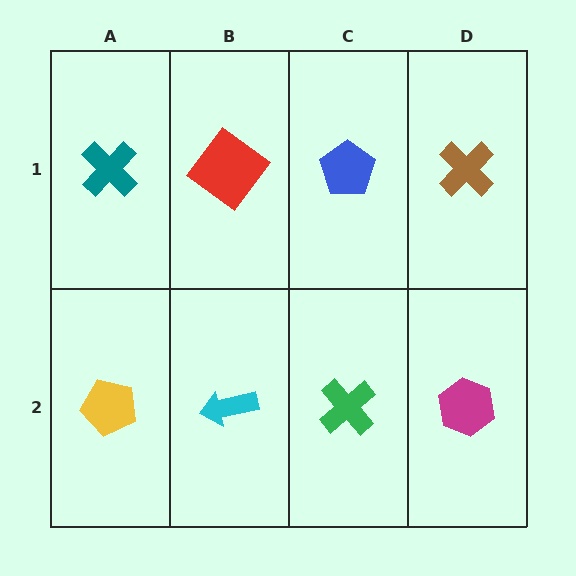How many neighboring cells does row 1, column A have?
2.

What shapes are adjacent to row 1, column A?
A yellow pentagon (row 2, column A), a red diamond (row 1, column B).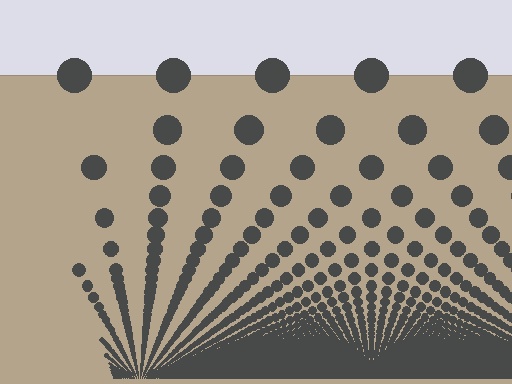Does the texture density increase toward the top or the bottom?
Density increases toward the bottom.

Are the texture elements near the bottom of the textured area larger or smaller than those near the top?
Smaller. The gradient is inverted — elements near the bottom are smaller and denser.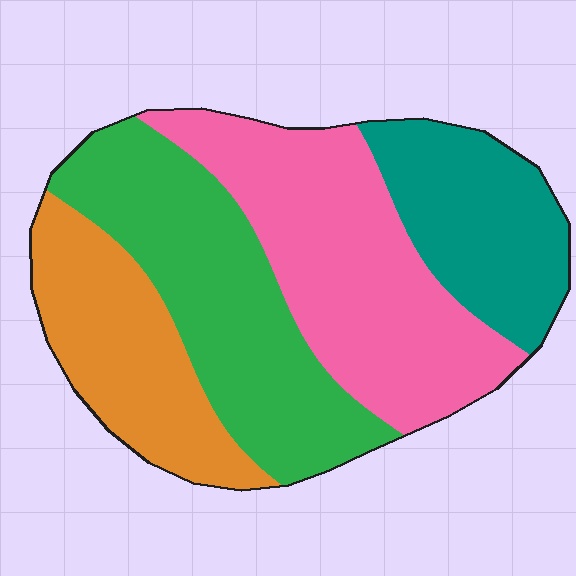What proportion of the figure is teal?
Teal covers around 20% of the figure.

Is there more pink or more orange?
Pink.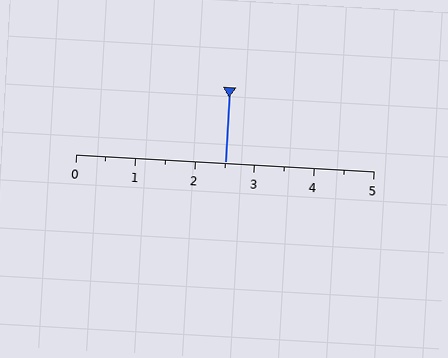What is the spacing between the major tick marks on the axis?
The major ticks are spaced 1 apart.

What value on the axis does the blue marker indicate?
The marker indicates approximately 2.5.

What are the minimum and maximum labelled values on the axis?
The axis runs from 0 to 5.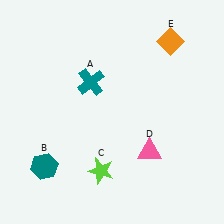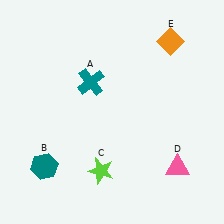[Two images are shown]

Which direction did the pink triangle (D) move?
The pink triangle (D) moved right.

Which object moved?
The pink triangle (D) moved right.